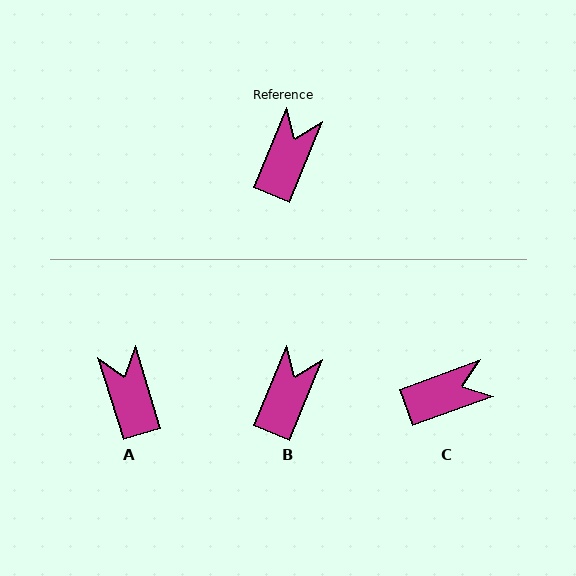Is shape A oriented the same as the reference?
No, it is off by about 39 degrees.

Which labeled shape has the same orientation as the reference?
B.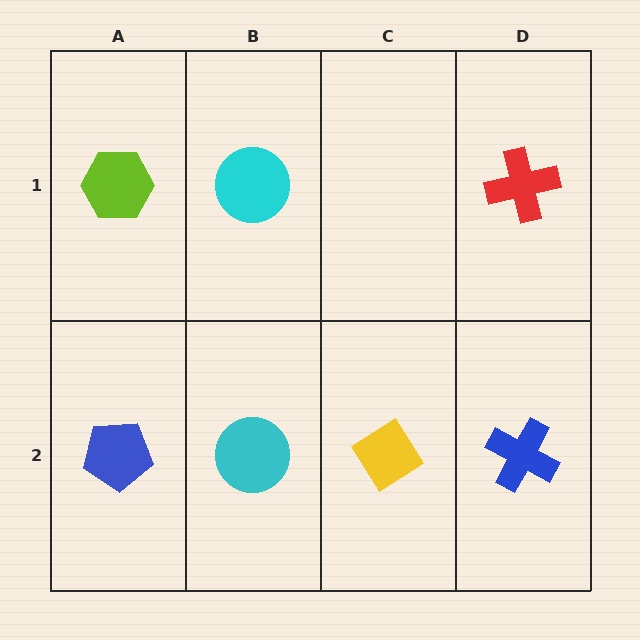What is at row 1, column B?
A cyan circle.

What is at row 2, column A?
A blue pentagon.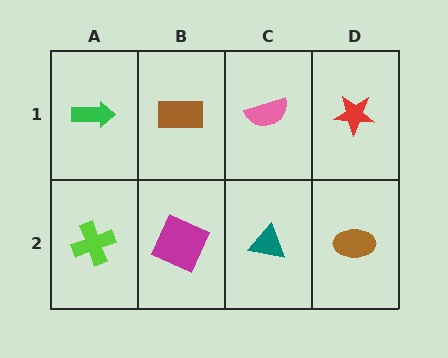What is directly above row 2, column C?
A pink semicircle.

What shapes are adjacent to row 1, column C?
A teal triangle (row 2, column C), a brown rectangle (row 1, column B), a red star (row 1, column D).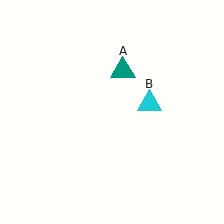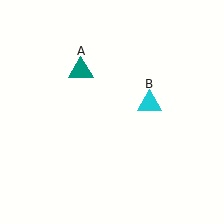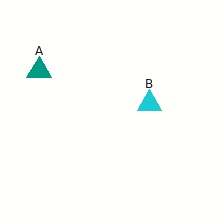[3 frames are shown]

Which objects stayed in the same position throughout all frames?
Cyan triangle (object B) remained stationary.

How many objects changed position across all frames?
1 object changed position: teal triangle (object A).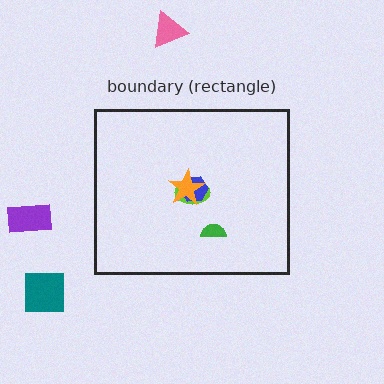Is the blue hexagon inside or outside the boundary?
Inside.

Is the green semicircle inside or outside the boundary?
Inside.